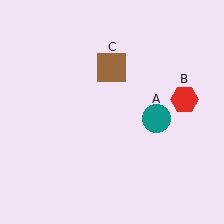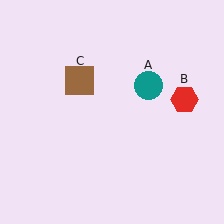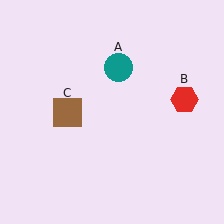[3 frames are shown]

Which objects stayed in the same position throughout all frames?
Red hexagon (object B) remained stationary.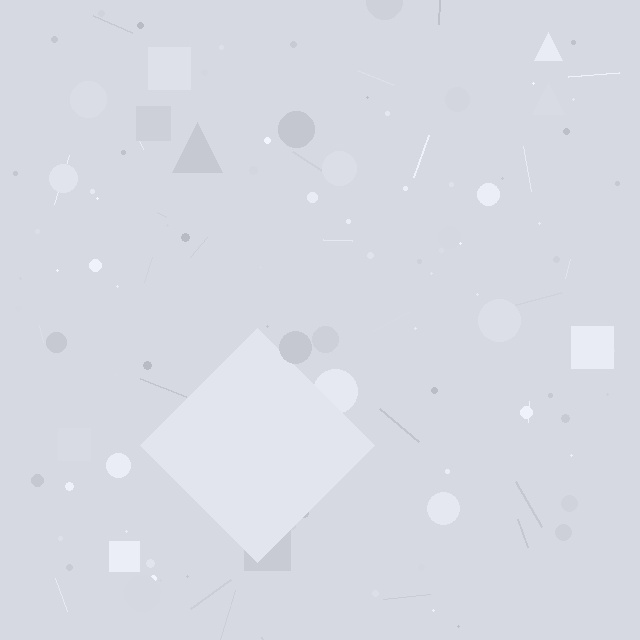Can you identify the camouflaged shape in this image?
The camouflaged shape is a diamond.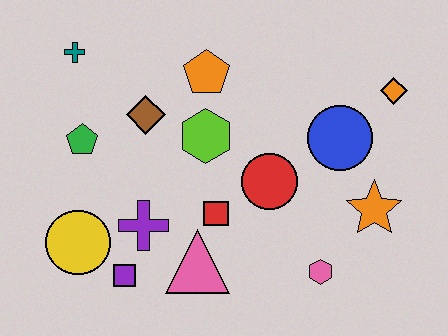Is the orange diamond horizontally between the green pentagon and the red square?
No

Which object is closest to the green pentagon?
The brown diamond is closest to the green pentagon.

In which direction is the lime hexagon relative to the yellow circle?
The lime hexagon is to the right of the yellow circle.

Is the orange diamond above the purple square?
Yes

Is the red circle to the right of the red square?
Yes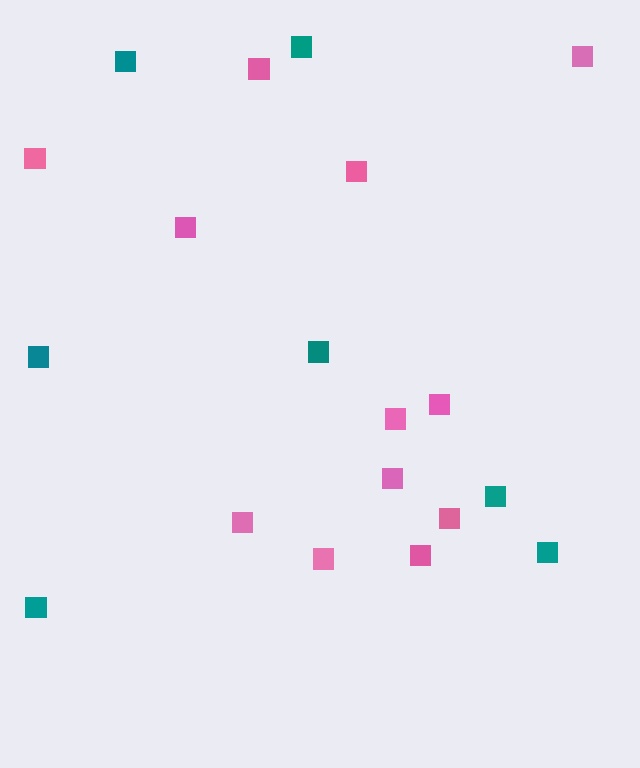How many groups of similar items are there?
There are 2 groups: one group of pink squares (12) and one group of teal squares (7).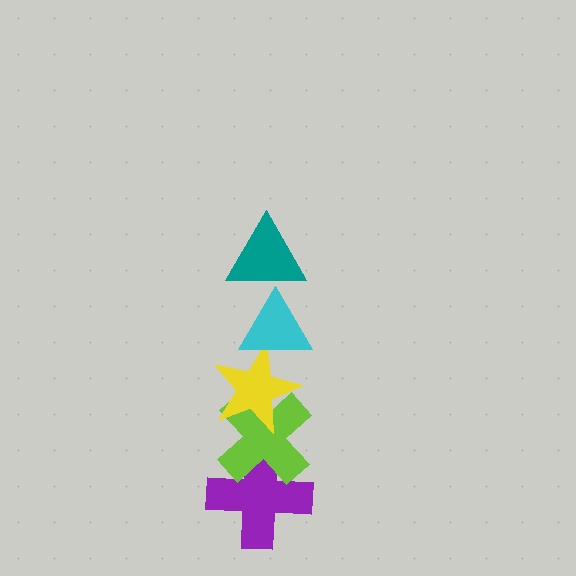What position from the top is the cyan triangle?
The cyan triangle is 2nd from the top.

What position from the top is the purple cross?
The purple cross is 5th from the top.